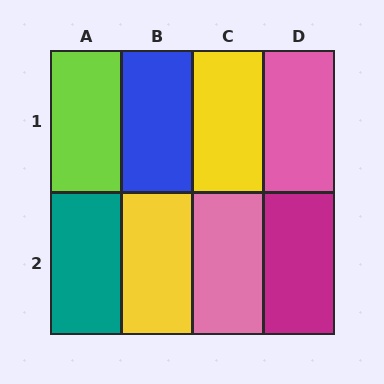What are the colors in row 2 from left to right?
Teal, yellow, pink, magenta.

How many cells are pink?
2 cells are pink.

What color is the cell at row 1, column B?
Blue.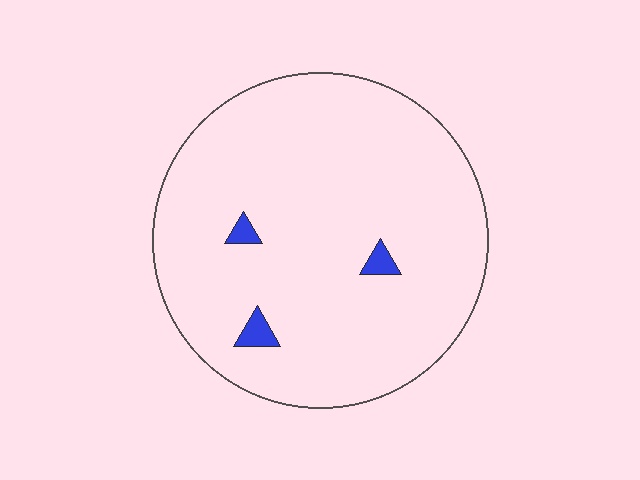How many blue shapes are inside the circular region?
3.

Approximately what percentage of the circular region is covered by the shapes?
Approximately 5%.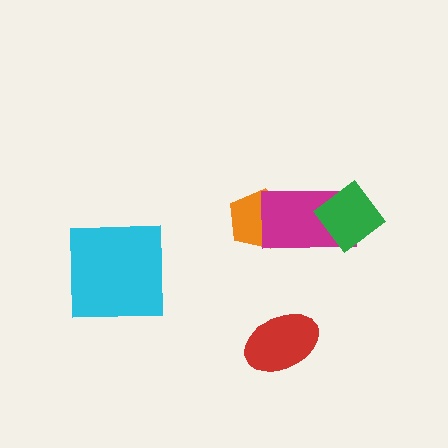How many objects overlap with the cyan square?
0 objects overlap with the cyan square.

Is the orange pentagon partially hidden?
Yes, it is partially covered by another shape.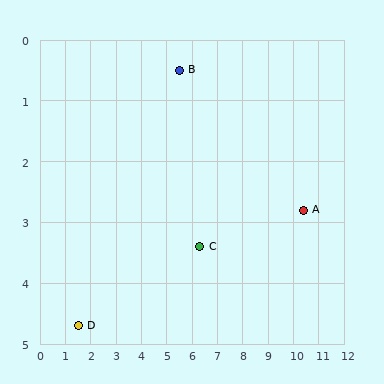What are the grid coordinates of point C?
Point C is at approximately (6.3, 3.4).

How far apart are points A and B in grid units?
Points A and B are about 5.4 grid units apart.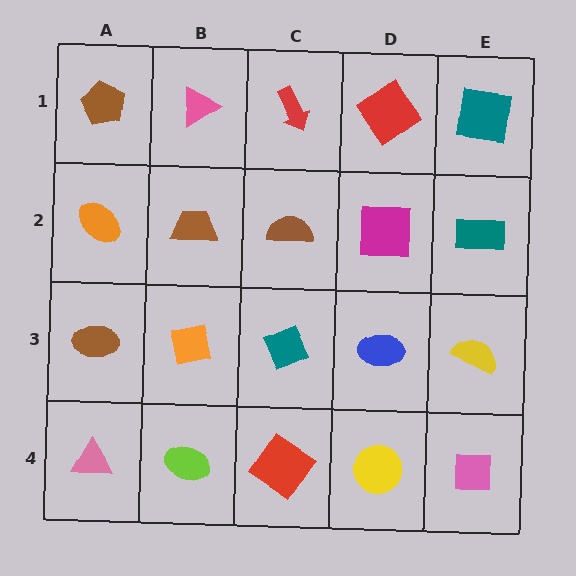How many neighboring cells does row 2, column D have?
4.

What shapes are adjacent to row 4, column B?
An orange square (row 3, column B), a pink triangle (row 4, column A), a red diamond (row 4, column C).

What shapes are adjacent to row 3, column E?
A teal rectangle (row 2, column E), a pink square (row 4, column E), a blue ellipse (row 3, column D).